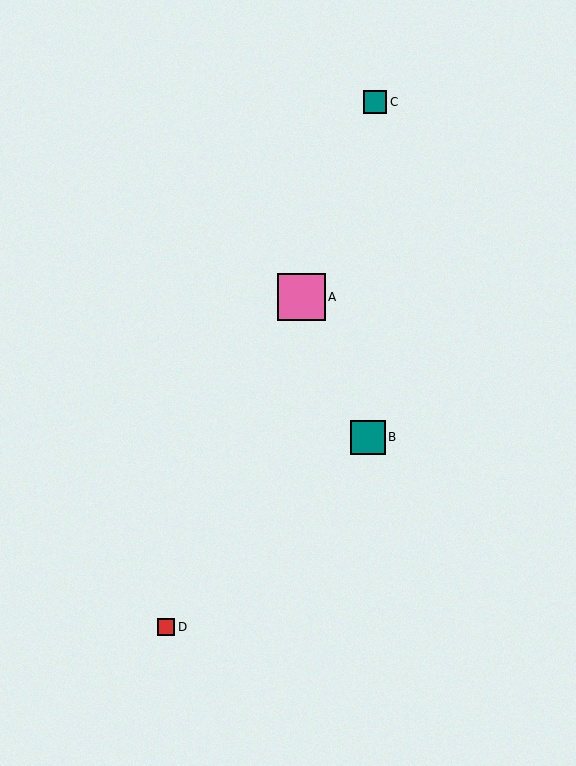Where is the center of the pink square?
The center of the pink square is at (302, 297).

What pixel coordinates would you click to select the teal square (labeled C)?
Click at (375, 102) to select the teal square C.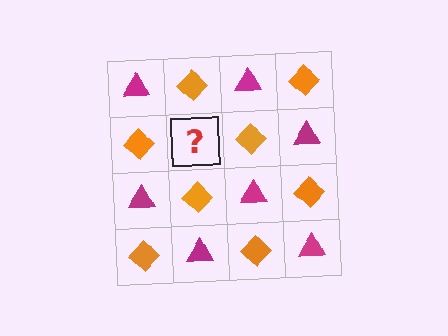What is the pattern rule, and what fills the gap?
The rule is that it alternates magenta triangle and orange diamond in a checkerboard pattern. The gap should be filled with a magenta triangle.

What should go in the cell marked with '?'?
The missing cell should contain a magenta triangle.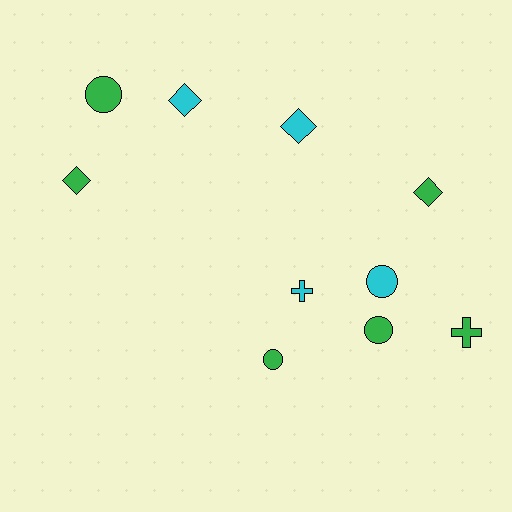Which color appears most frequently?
Green, with 6 objects.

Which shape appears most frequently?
Diamond, with 4 objects.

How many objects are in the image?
There are 10 objects.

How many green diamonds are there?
There are 2 green diamonds.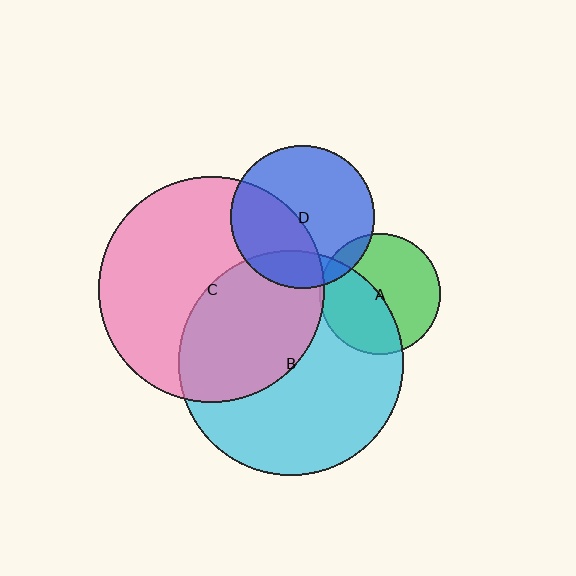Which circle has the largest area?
Circle C (pink).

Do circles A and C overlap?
Yes.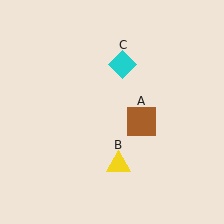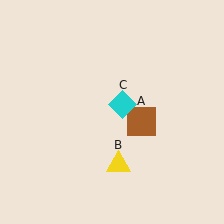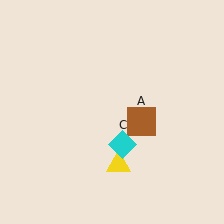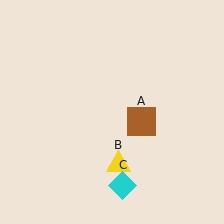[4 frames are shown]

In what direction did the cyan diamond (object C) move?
The cyan diamond (object C) moved down.